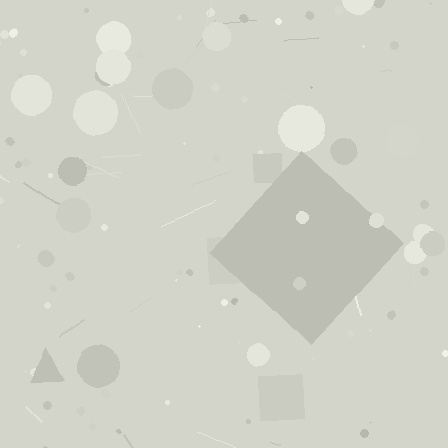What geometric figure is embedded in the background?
A diamond is embedded in the background.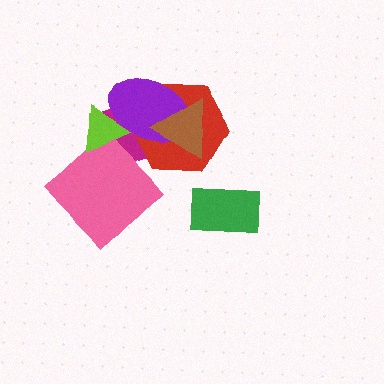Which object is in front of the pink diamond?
The lime triangle is in front of the pink diamond.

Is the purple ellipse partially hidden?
Yes, it is partially covered by another shape.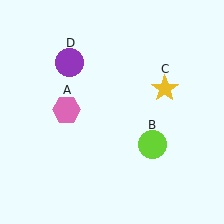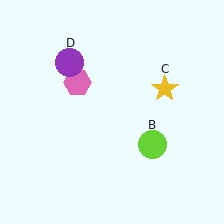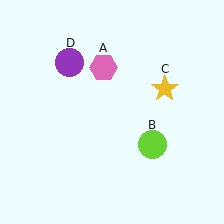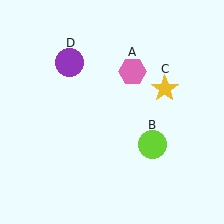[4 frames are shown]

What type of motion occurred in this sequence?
The pink hexagon (object A) rotated clockwise around the center of the scene.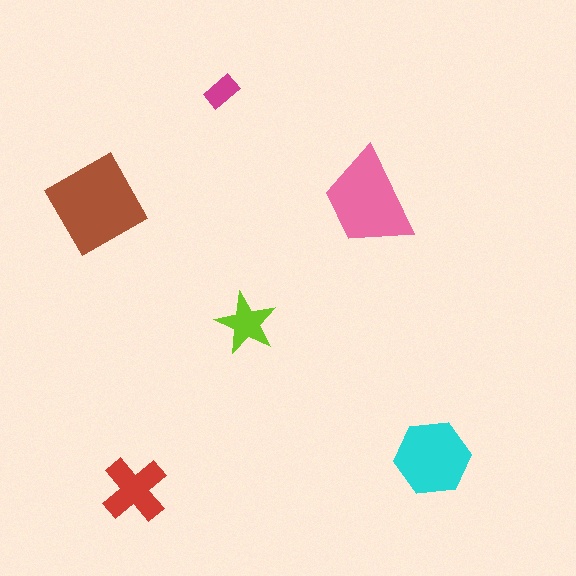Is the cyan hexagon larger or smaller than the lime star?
Larger.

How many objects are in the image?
There are 6 objects in the image.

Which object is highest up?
The magenta rectangle is topmost.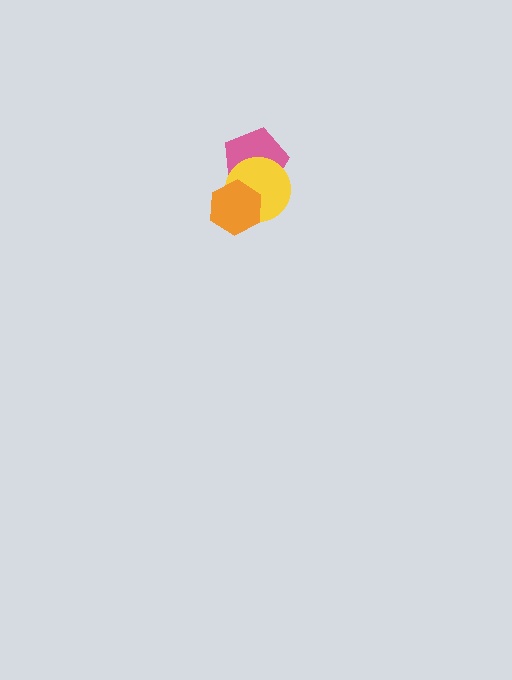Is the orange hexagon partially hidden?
No, no other shape covers it.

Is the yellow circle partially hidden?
Yes, it is partially covered by another shape.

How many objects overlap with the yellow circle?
2 objects overlap with the yellow circle.